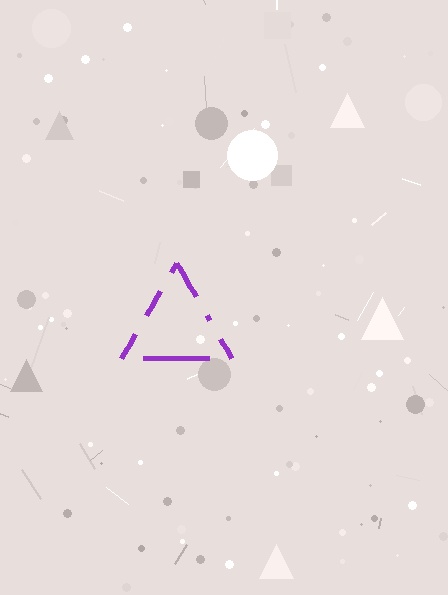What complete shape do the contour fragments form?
The contour fragments form a triangle.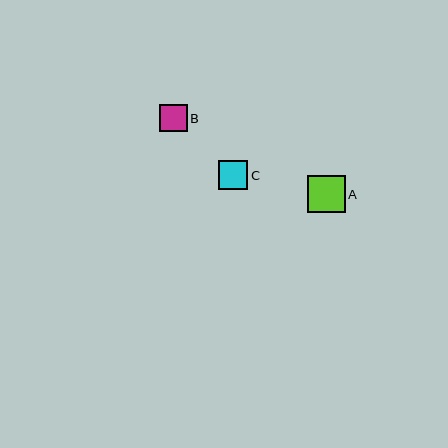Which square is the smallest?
Square B is the smallest with a size of approximately 28 pixels.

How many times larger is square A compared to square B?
Square A is approximately 1.4 times the size of square B.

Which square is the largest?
Square A is the largest with a size of approximately 38 pixels.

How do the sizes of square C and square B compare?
Square C and square B are approximately the same size.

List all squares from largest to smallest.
From largest to smallest: A, C, B.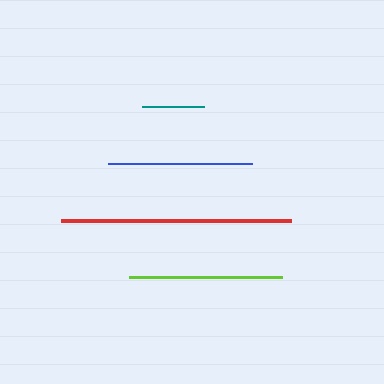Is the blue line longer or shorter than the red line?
The red line is longer than the blue line.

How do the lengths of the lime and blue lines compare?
The lime and blue lines are approximately the same length.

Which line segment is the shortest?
The teal line is the shortest at approximately 62 pixels.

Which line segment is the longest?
The red line is the longest at approximately 231 pixels.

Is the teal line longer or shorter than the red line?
The red line is longer than the teal line.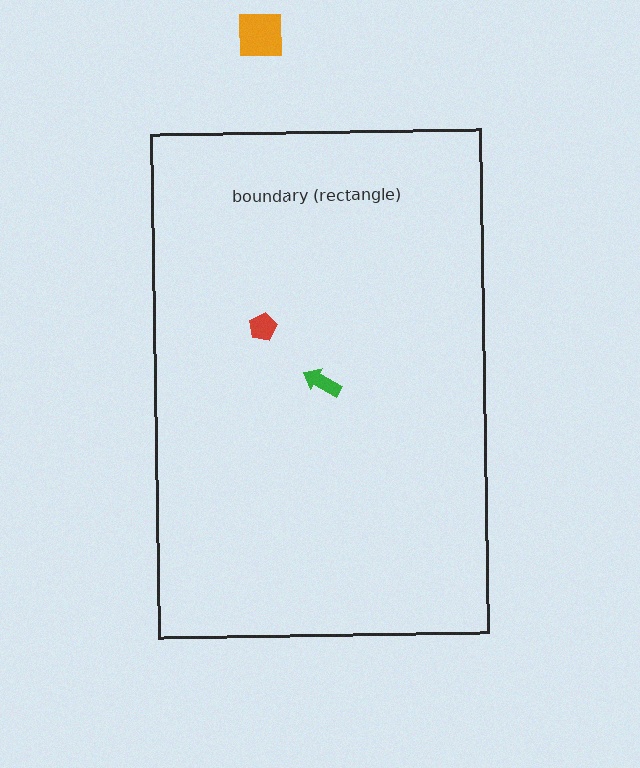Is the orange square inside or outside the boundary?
Outside.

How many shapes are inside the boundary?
2 inside, 1 outside.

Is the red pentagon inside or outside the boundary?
Inside.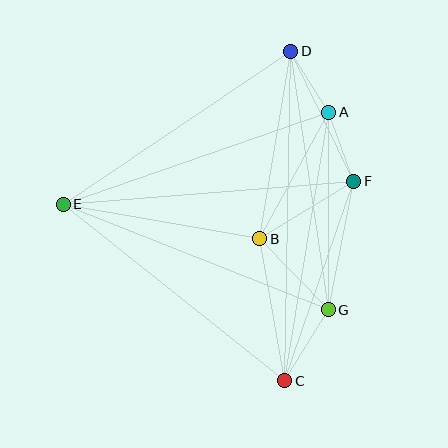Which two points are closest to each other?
Points A and D are closest to each other.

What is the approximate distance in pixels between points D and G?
The distance between D and G is approximately 261 pixels.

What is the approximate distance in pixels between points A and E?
The distance between A and E is approximately 281 pixels.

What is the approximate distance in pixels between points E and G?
The distance between E and G is approximately 285 pixels.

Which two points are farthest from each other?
Points C and D are farthest from each other.